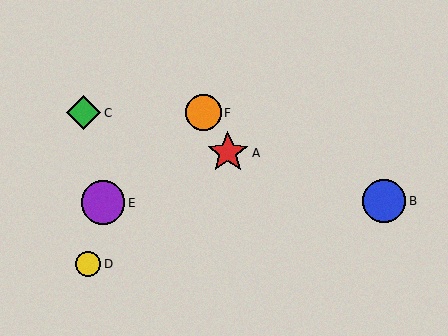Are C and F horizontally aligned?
Yes, both are at y≈112.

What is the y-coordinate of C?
Object C is at y≈112.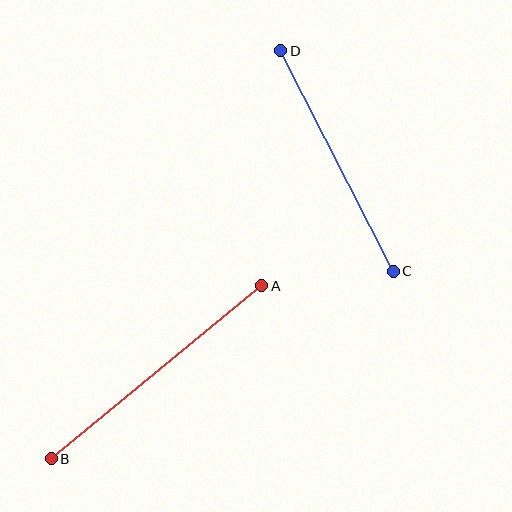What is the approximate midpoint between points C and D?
The midpoint is at approximately (337, 161) pixels.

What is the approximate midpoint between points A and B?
The midpoint is at approximately (157, 372) pixels.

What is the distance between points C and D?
The distance is approximately 247 pixels.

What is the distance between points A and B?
The distance is approximately 272 pixels.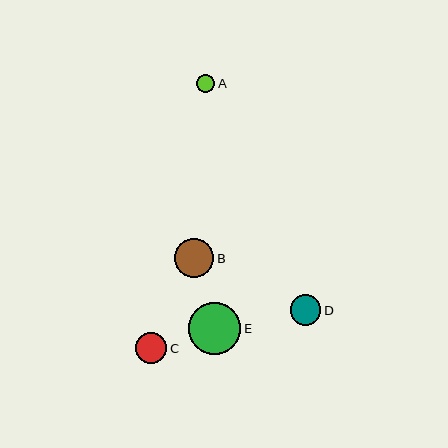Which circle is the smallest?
Circle A is the smallest with a size of approximately 18 pixels.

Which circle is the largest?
Circle E is the largest with a size of approximately 52 pixels.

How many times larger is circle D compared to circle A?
Circle D is approximately 1.7 times the size of circle A.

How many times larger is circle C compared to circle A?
Circle C is approximately 1.7 times the size of circle A.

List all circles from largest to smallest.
From largest to smallest: E, B, C, D, A.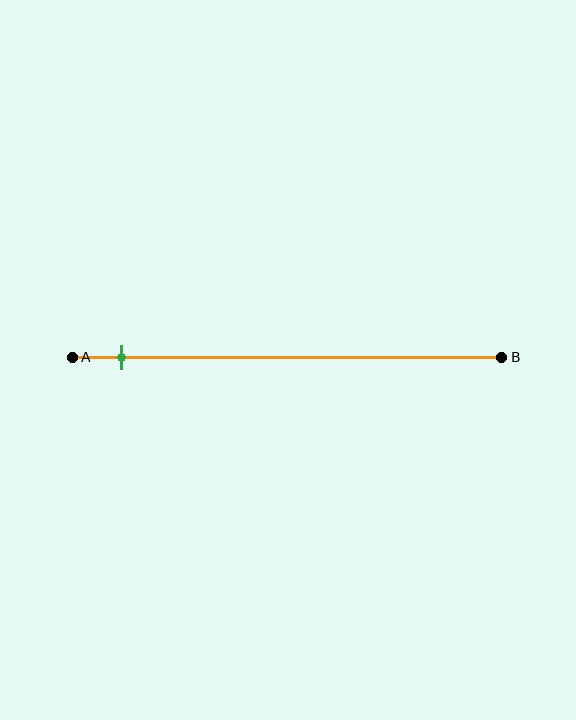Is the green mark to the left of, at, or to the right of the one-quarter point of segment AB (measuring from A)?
The green mark is to the left of the one-quarter point of segment AB.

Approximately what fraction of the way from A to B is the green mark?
The green mark is approximately 10% of the way from A to B.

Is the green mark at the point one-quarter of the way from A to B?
No, the mark is at about 10% from A, not at the 25% one-quarter point.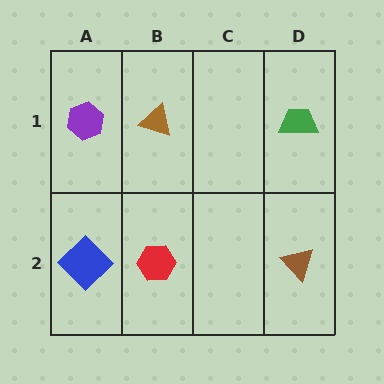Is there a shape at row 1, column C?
No, that cell is empty.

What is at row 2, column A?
A blue diamond.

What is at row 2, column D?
A brown triangle.